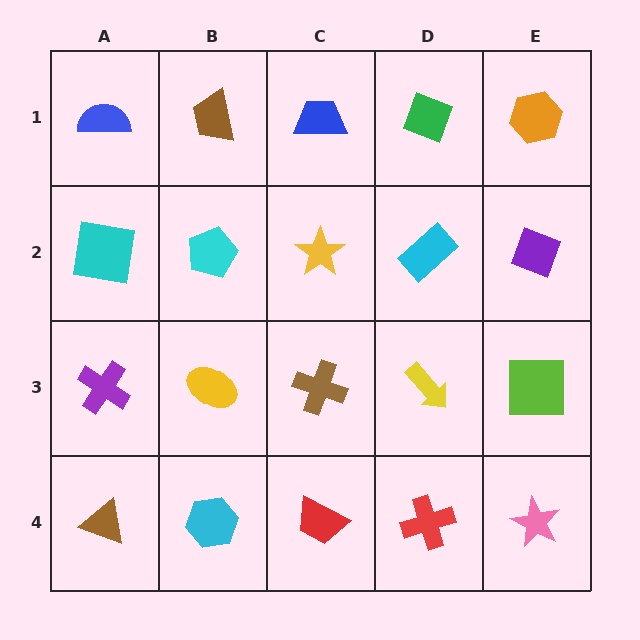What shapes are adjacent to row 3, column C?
A yellow star (row 2, column C), a red trapezoid (row 4, column C), a yellow ellipse (row 3, column B), a yellow arrow (row 3, column D).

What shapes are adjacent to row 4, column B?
A yellow ellipse (row 3, column B), a brown triangle (row 4, column A), a red trapezoid (row 4, column C).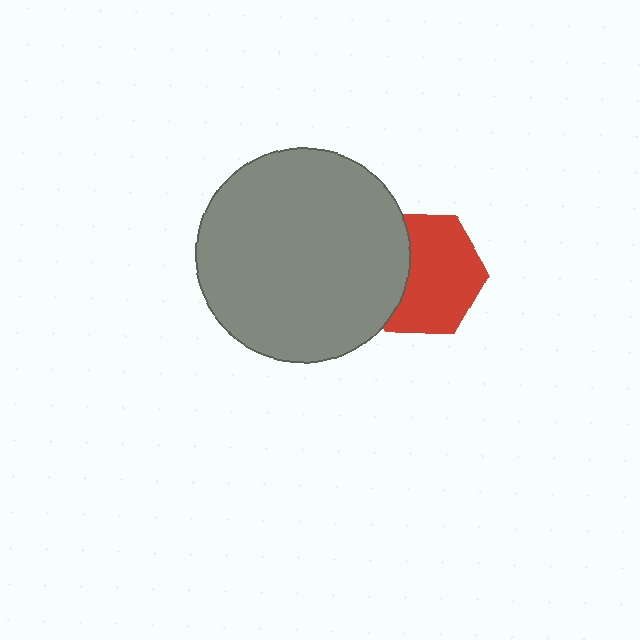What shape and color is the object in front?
The object in front is a gray circle.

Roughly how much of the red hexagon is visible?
Most of it is visible (roughly 67%).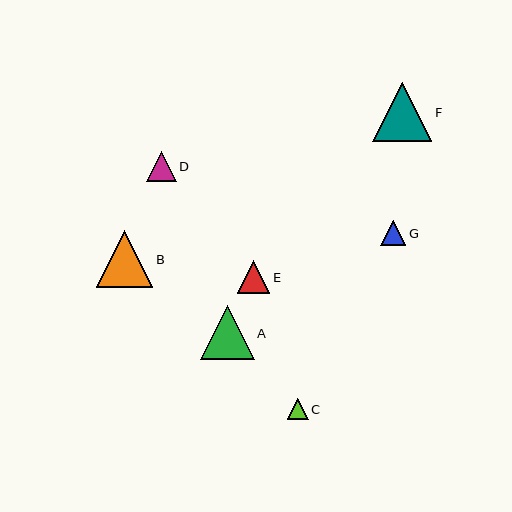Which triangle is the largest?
Triangle F is the largest with a size of approximately 59 pixels.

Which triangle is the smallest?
Triangle C is the smallest with a size of approximately 21 pixels.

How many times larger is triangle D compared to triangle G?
Triangle D is approximately 1.2 times the size of triangle G.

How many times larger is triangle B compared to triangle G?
Triangle B is approximately 2.3 times the size of triangle G.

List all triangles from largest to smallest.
From largest to smallest: F, B, A, E, D, G, C.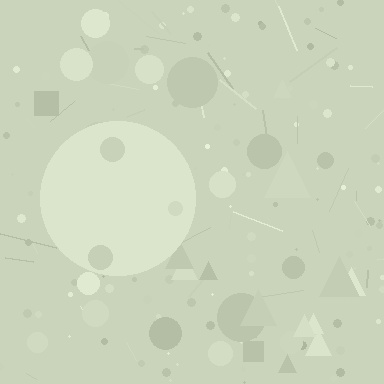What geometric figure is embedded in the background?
A circle is embedded in the background.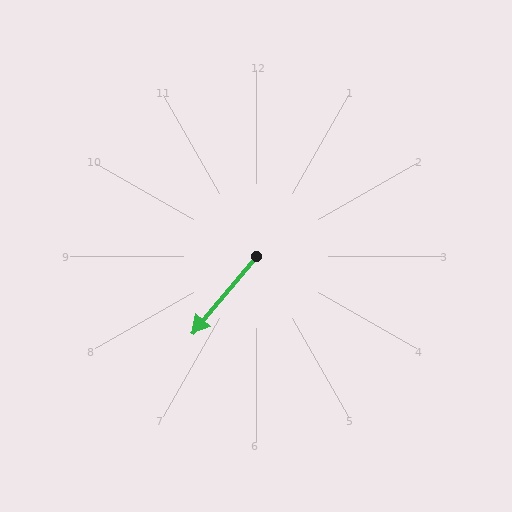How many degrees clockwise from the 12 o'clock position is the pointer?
Approximately 220 degrees.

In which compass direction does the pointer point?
Southwest.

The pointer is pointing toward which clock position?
Roughly 7 o'clock.